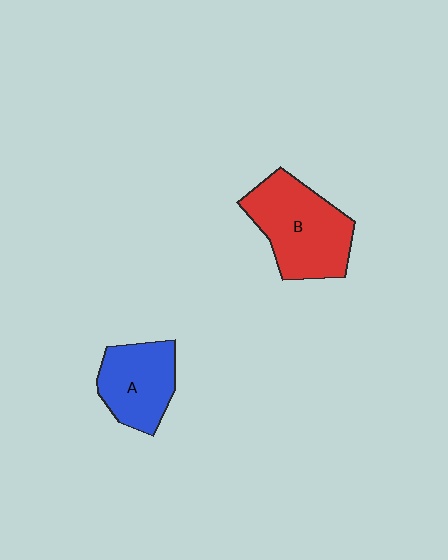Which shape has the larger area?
Shape B (red).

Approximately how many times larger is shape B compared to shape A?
Approximately 1.4 times.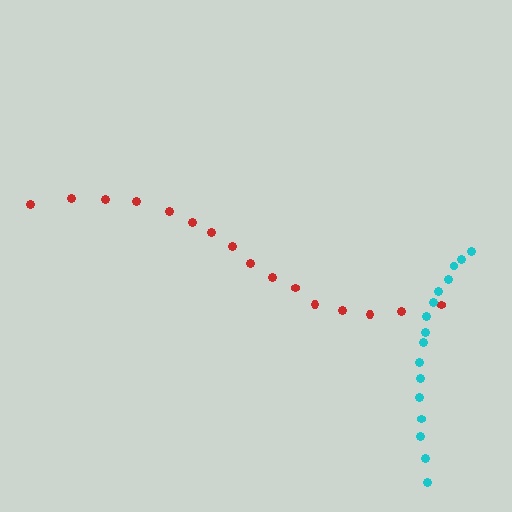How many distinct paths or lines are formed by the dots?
There are 2 distinct paths.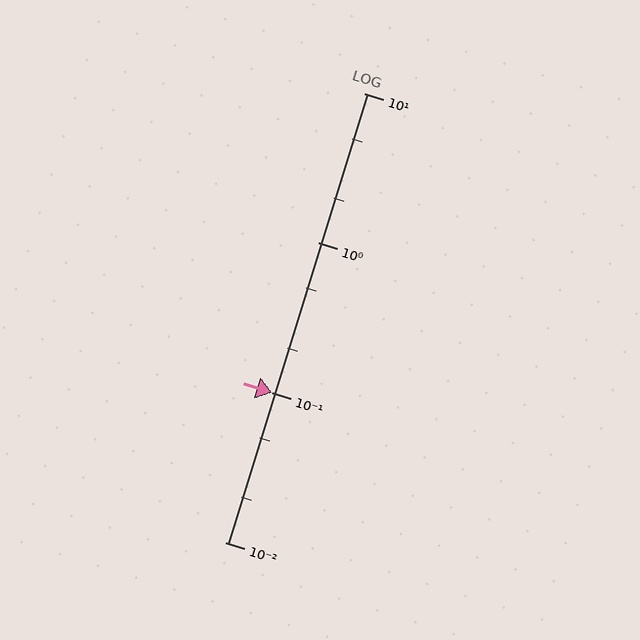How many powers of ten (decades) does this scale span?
The scale spans 3 decades, from 0.01 to 10.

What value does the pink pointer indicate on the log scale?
The pointer indicates approximately 0.1.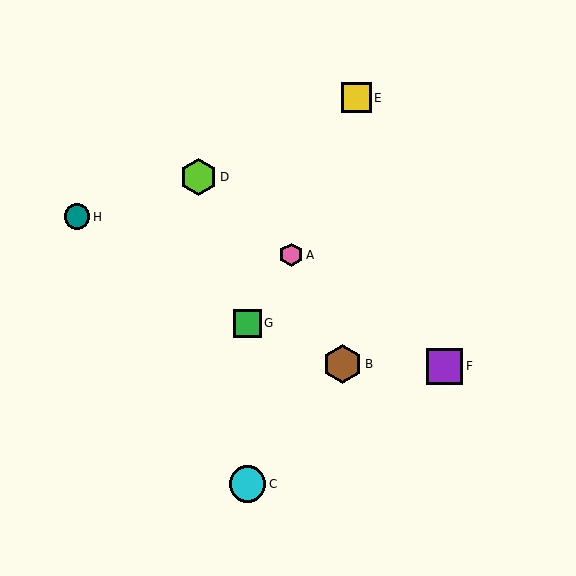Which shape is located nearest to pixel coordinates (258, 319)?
The green square (labeled G) at (247, 323) is nearest to that location.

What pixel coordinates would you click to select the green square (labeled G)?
Click at (247, 323) to select the green square G.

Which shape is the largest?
The brown hexagon (labeled B) is the largest.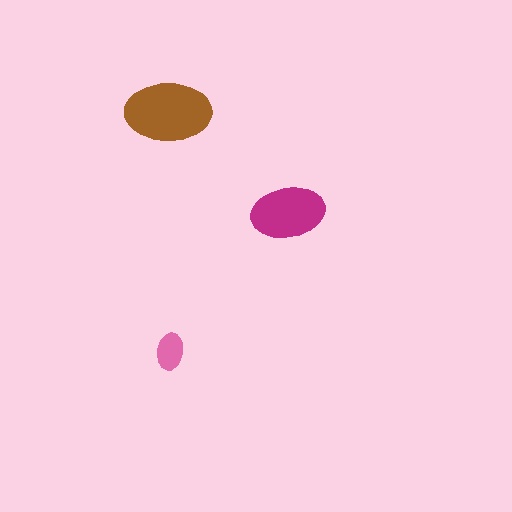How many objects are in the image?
There are 3 objects in the image.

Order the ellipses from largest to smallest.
the brown one, the magenta one, the pink one.